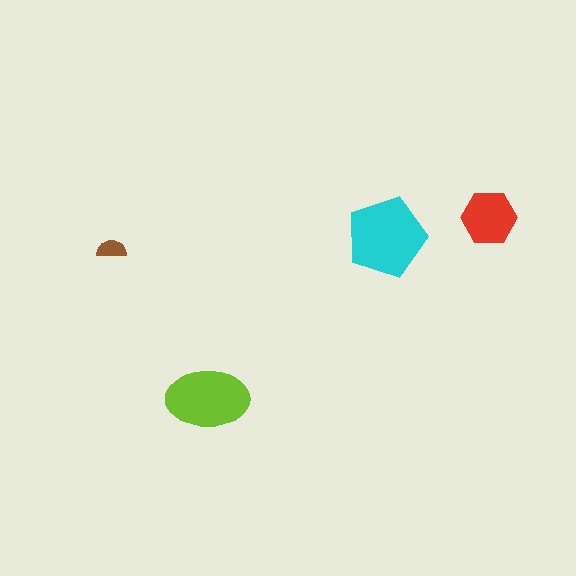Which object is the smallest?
The brown semicircle.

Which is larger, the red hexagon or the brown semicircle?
The red hexagon.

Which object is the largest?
The cyan pentagon.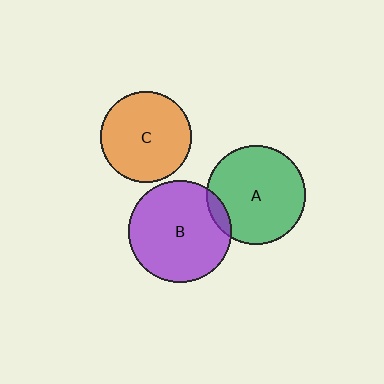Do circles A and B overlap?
Yes.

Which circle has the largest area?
Circle B (purple).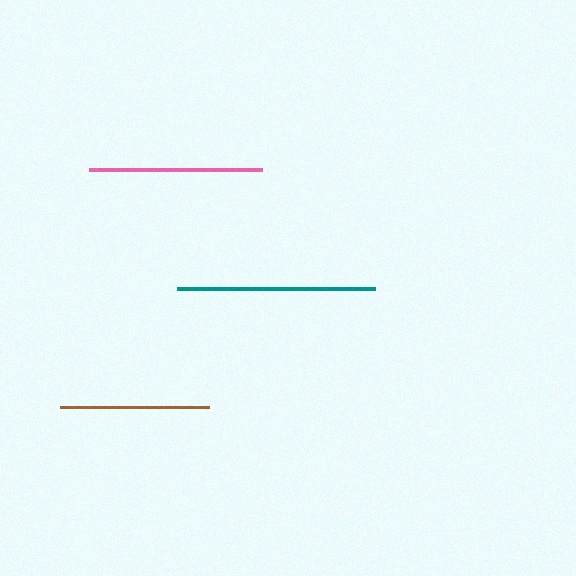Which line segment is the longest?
The teal line is the longest at approximately 198 pixels.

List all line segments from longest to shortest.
From longest to shortest: teal, pink, brown.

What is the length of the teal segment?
The teal segment is approximately 198 pixels long.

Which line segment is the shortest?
The brown line is the shortest at approximately 148 pixels.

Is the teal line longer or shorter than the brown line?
The teal line is longer than the brown line.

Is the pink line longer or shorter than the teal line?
The teal line is longer than the pink line.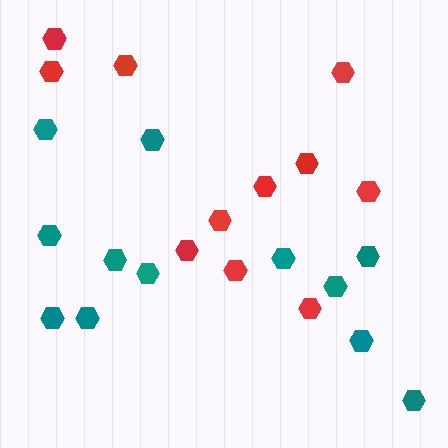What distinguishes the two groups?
There are 2 groups: one group of red hexagons (11) and one group of teal hexagons (12).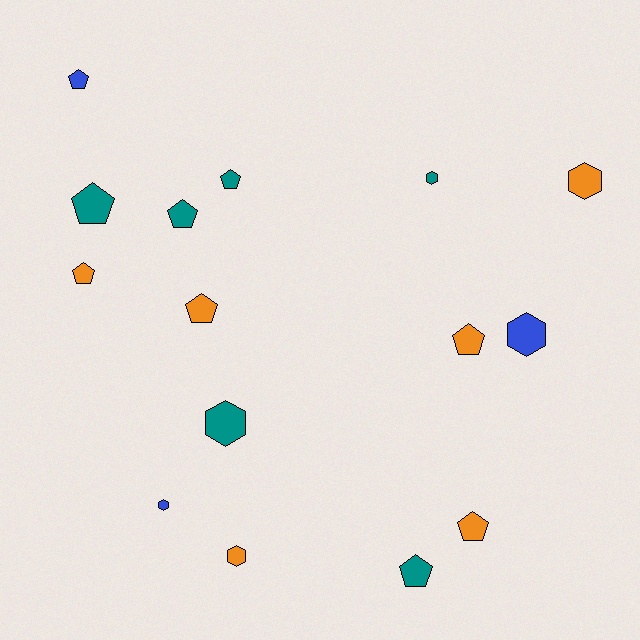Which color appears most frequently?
Orange, with 6 objects.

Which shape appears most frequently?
Pentagon, with 9 objects.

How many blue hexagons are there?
There are 2 blue hexagons.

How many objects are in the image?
There are 15 objects.